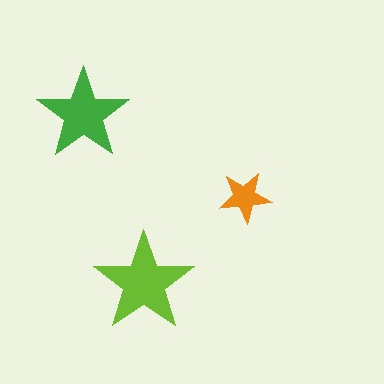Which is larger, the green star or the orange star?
The green one.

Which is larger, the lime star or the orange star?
The lime one.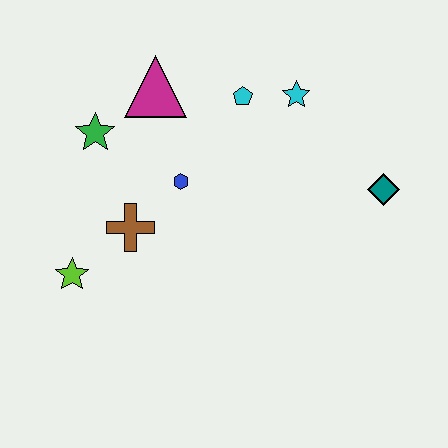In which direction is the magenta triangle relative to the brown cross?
The magenta triangle is above the brown cross.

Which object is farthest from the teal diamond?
The lime star is farthest from the teal diamond.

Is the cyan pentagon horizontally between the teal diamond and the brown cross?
Yes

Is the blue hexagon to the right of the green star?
Yes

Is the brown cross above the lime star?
Yes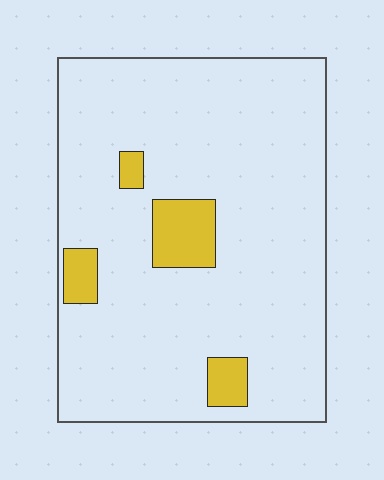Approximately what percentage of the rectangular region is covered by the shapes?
Approximately 10%.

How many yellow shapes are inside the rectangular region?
4.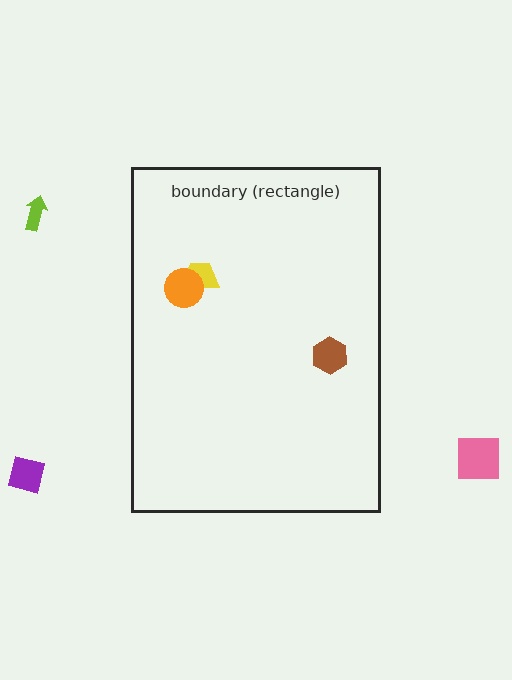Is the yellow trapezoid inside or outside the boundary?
Inside.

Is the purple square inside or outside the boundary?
Outside.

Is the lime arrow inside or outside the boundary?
Outside.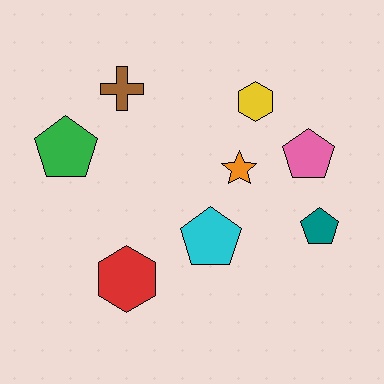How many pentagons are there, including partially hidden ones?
There are 4 pentagons.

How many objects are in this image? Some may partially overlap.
There are 8 objects.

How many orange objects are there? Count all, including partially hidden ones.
There is 1 orange object.